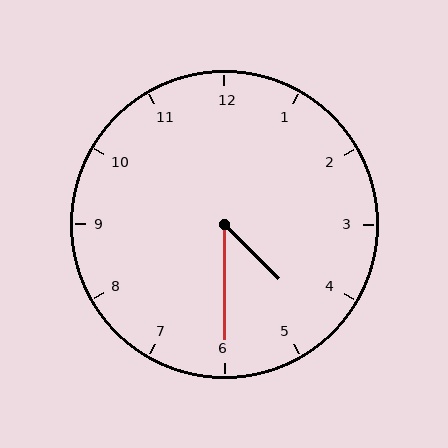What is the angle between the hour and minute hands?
Approximately 45 degrees.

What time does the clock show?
4:30.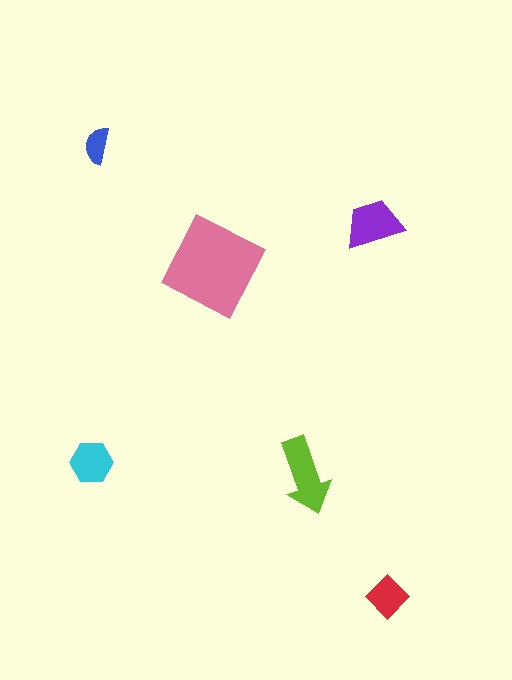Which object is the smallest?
The blue semicircle.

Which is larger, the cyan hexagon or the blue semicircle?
The cyan hexagon.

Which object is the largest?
The pink square.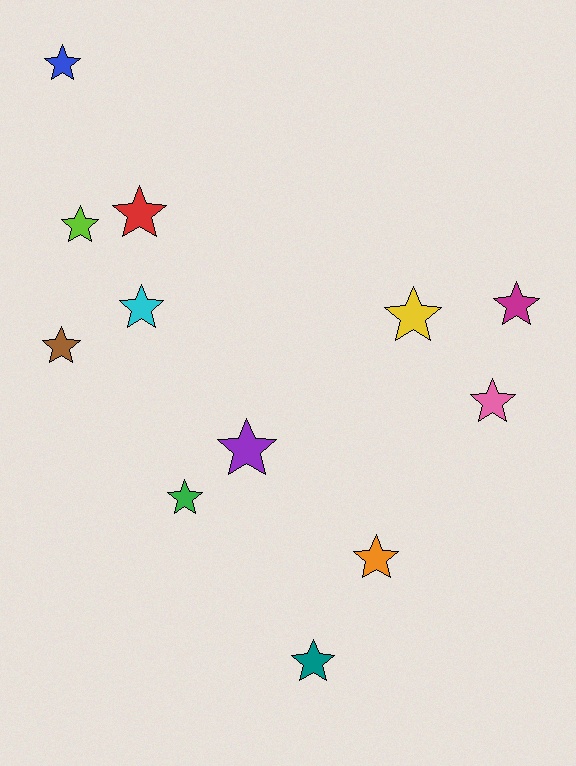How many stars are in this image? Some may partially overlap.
There are 12 stars.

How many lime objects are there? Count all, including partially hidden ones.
There is 1 lime object.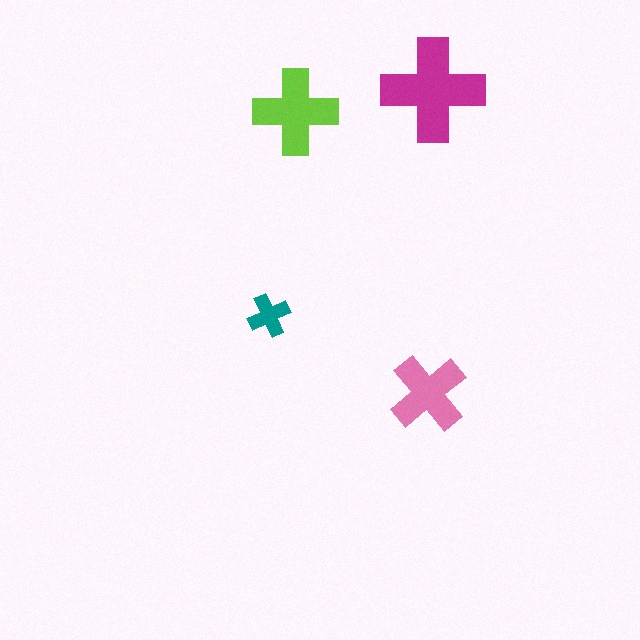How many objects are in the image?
There are 4 objects in the image.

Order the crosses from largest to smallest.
the magenta one, the lime one, the pink one, the teal one.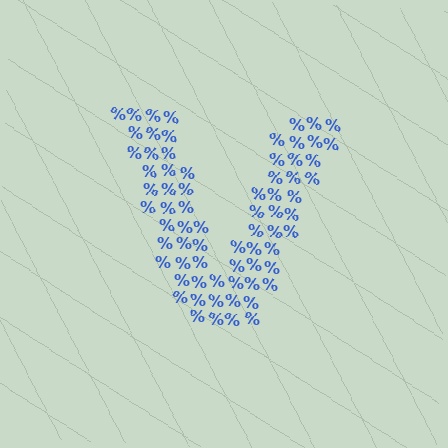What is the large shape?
The large shape is the letter V.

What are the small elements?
The small elements are percent signs.